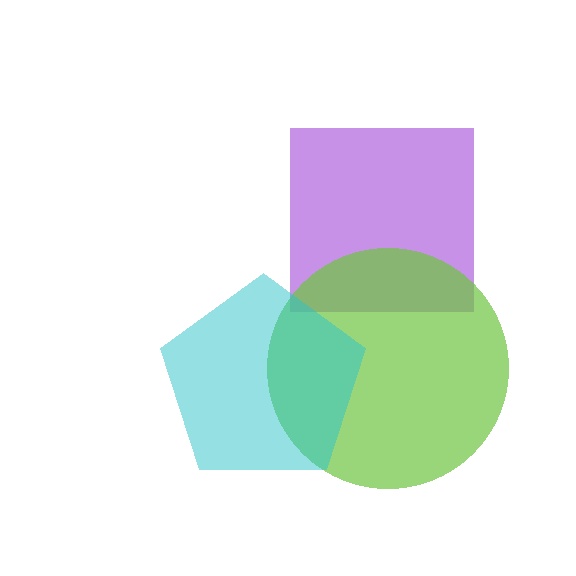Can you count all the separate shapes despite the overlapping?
Yes, there are 3 separate shapes.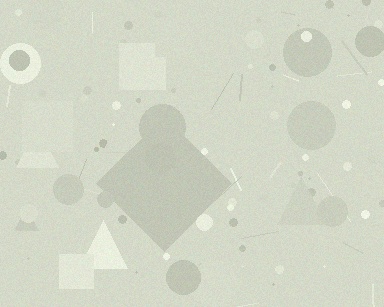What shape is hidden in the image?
A diamond is hidden in the image.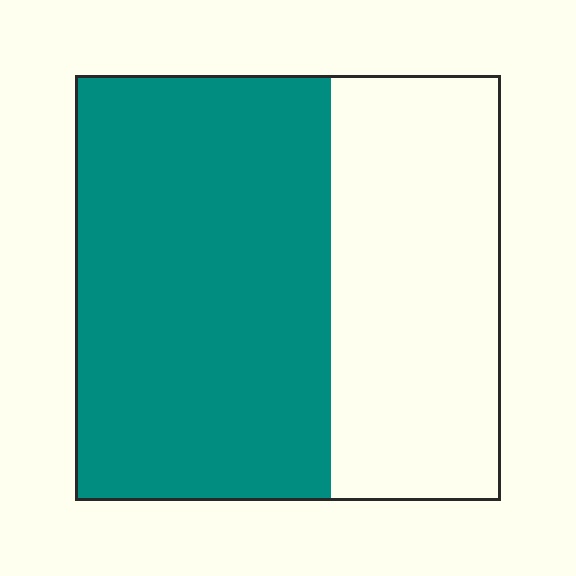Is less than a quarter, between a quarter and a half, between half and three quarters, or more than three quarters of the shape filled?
Between half and three quarters.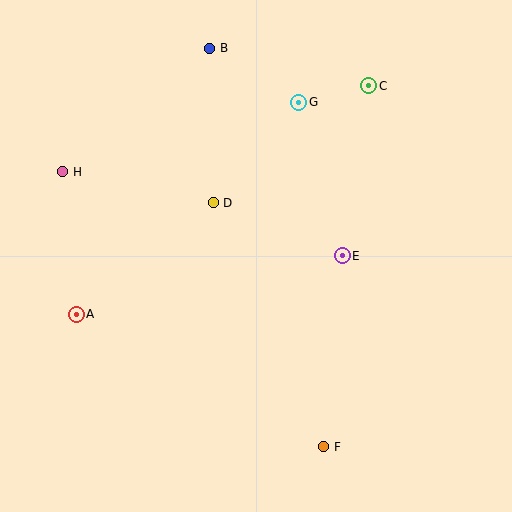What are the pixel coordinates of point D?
Point D is at (213, 203).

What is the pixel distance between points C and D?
The distance between C and D is 194 pixels.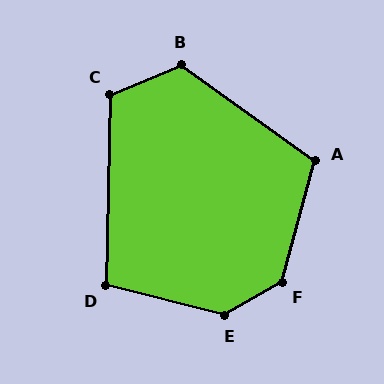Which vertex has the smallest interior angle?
D, at approximately 103 degrees.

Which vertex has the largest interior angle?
E, at approximately 136 degrees.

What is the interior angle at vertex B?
Approximately 122 degrees (obtuse).